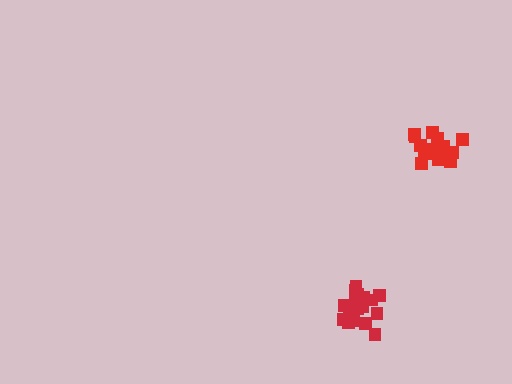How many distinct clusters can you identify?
There are 2 distinct clusters.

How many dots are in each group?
Group 1: 17 dots, Group 2: 16 dots (33 total).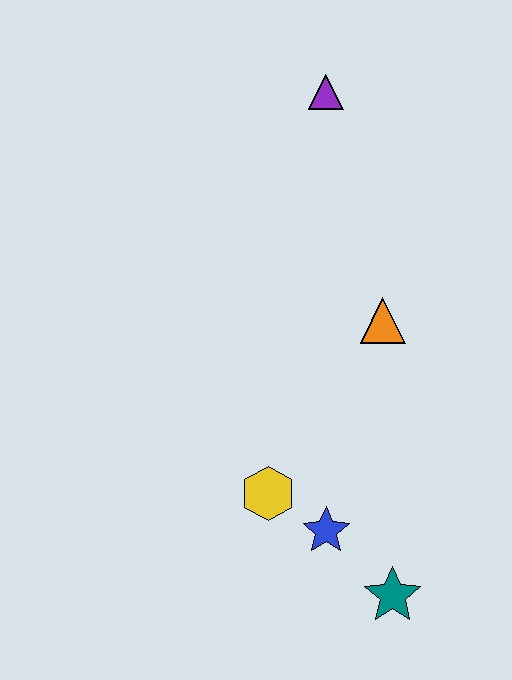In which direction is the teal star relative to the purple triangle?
The teal star is below the purple triangle.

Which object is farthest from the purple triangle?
The teal star is farthest from the purple triangle.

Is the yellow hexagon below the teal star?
No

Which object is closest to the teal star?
The blue star is closest to the teal star.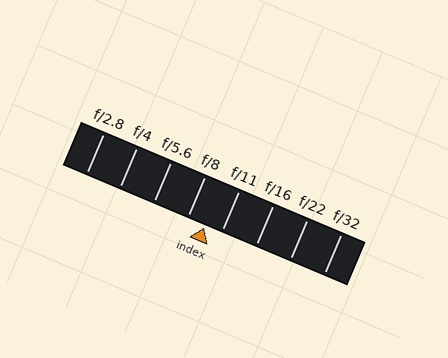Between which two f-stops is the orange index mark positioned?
The index mark is between f/8 and f/11.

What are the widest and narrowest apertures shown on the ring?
The widest aperture shown is f/2.8 and the narrowest is f/32.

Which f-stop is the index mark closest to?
The index mark is closest to f/11.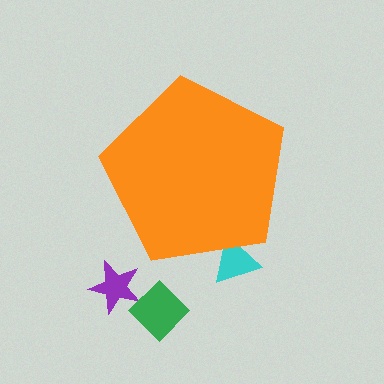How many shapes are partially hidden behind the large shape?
1 shape is partially hidden.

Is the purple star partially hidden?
No, the purple star is fully visible.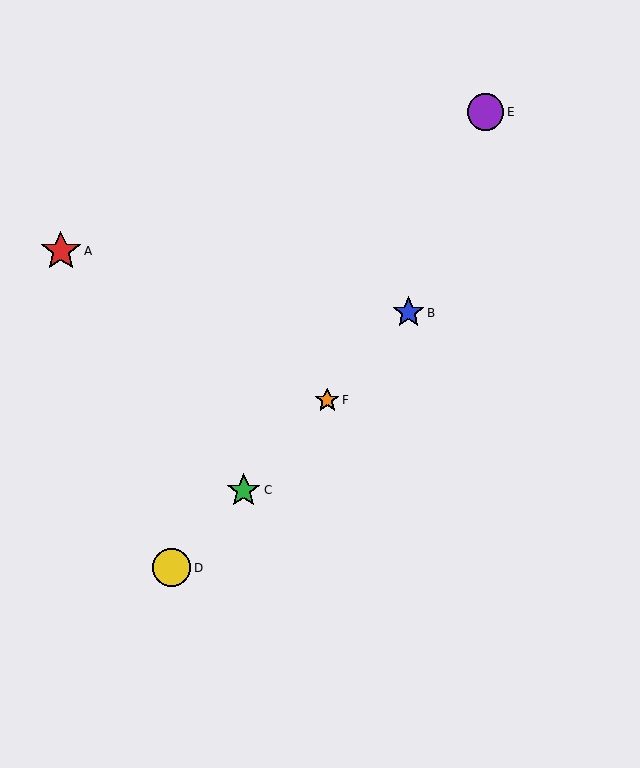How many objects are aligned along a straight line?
4 objects (B, C, D, F) are aligned along a straight line.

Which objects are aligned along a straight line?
Objects B, C, D, F are aligned along a straight line.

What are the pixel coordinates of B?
Object B is at (409, 313).